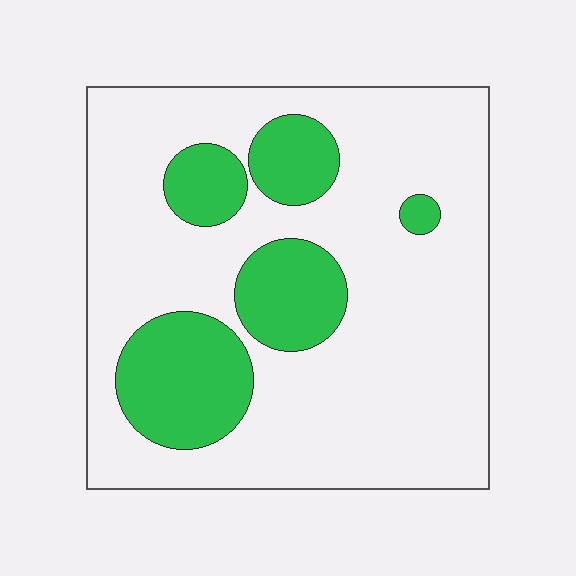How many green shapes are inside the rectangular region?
5.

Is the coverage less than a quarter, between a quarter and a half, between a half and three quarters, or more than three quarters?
Less than a quarter.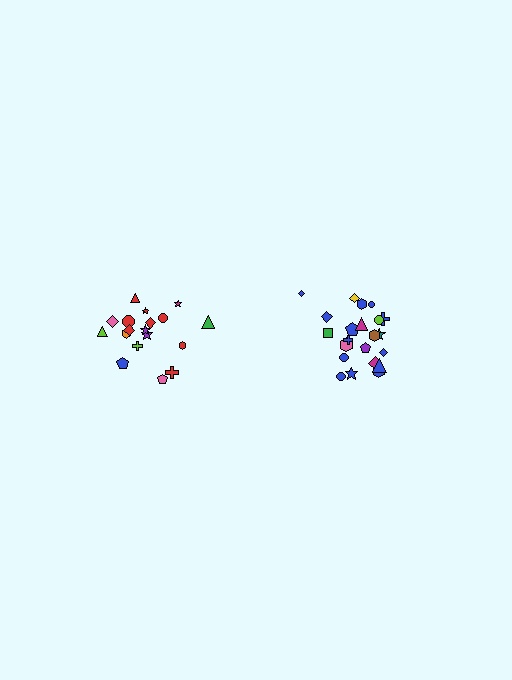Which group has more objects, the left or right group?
The right group.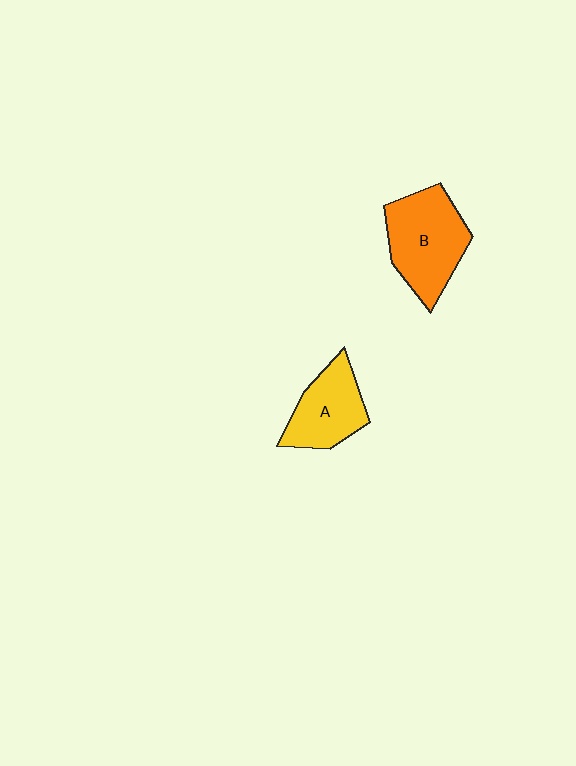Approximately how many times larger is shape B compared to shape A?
Approximately 1.3 times.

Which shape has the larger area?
Shape B (orange).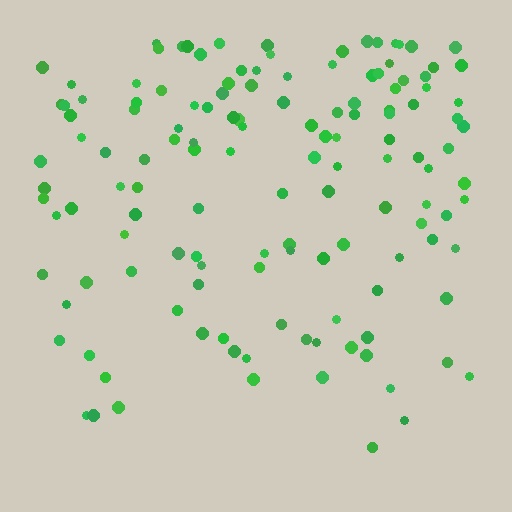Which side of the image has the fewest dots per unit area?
The bottom.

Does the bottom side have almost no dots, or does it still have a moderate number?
Still a moderate number, just noticeably fewer than the top.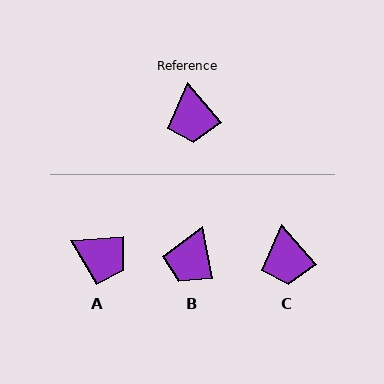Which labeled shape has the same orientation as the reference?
C.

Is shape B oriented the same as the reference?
No, it is off by about 30 degrees.